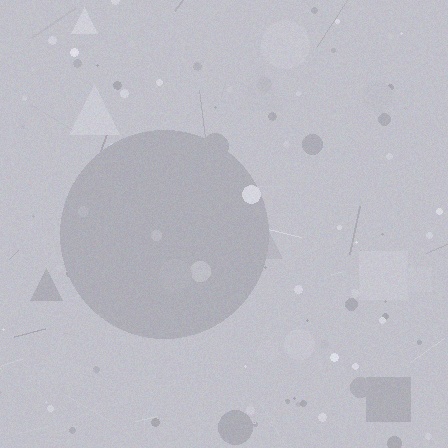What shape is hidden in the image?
A circle is hidden in the image.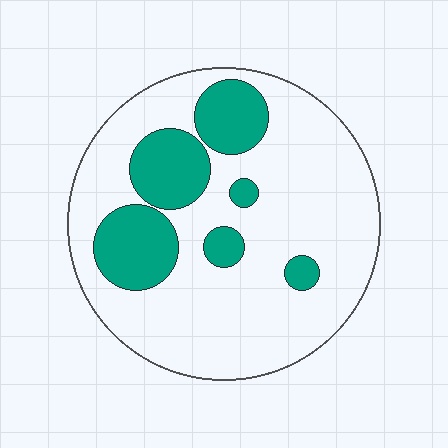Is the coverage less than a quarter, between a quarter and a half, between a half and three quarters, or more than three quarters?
Less than a quarter.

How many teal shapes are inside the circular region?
6.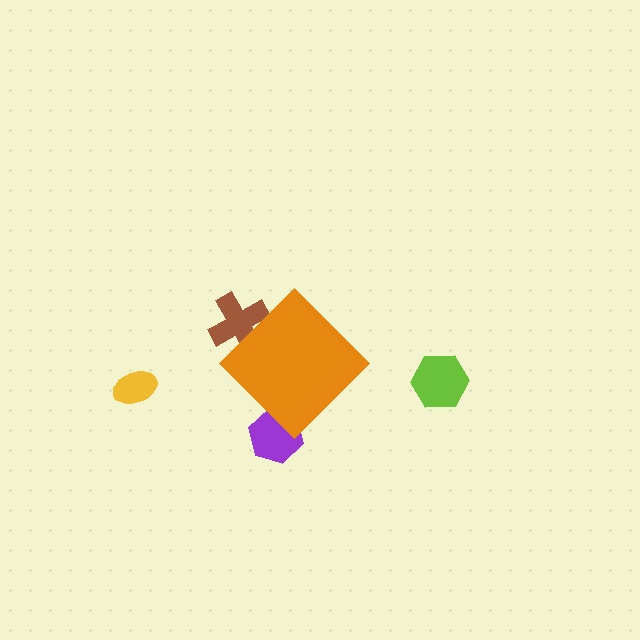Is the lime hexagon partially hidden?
No, the lime hexagon is fully visible.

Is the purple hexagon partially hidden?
Yes, the purple hexagon is partially hidden behind the orange diamond.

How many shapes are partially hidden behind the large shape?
2 shapes are partially hidden.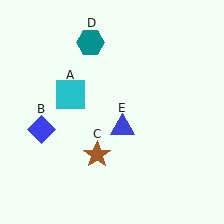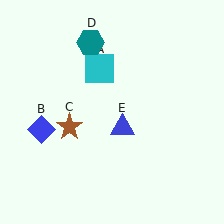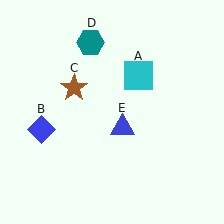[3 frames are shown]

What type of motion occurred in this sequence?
The cyan square (object A), brown star (object C) rotated clockwise around the center of the scene.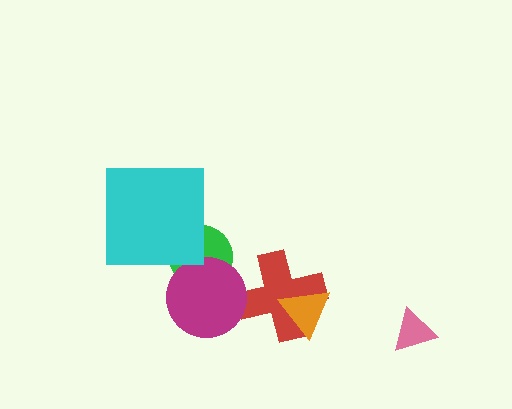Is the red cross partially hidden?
Yes, it is partially covered by another shape.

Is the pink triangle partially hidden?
No, no other shape covers it.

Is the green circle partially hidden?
Yes, it is partially covered by another shape.